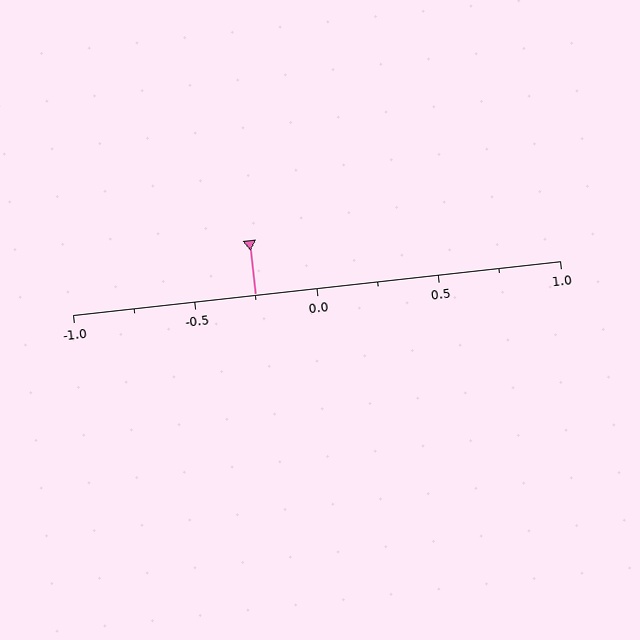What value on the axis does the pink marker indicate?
The marker indicates approximately -0.25.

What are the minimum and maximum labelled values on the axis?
The axis runs from -1.0 to 1.0.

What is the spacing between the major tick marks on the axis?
The major ticks are spaced 0.5 apart.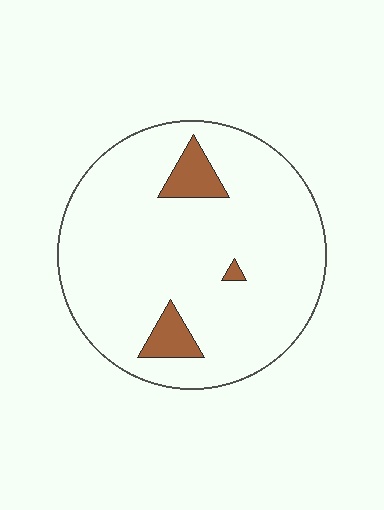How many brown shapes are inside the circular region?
3.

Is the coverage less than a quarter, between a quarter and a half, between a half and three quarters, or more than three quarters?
Less than a quarter.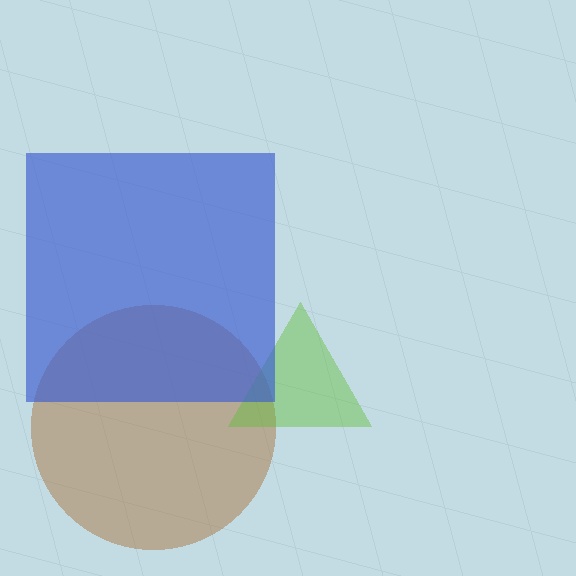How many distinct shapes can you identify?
There are 3 distinct shapes: a brown circle, a lime triangle, a blue square.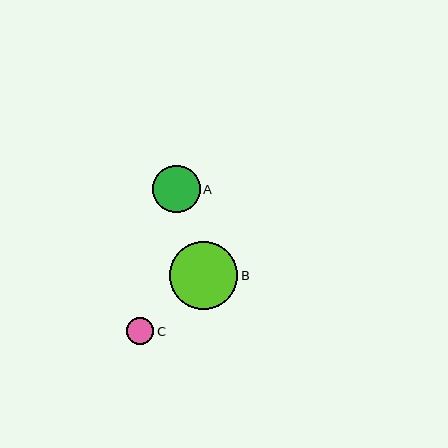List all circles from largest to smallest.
From largest to smallest: B, A, C.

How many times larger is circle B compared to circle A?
Circle B is approximately 1.4 times the size of circle A.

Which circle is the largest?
Circle B is the largest with a size of approximately 69 pixels.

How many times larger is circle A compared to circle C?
Circle A is approximately 1.8 times the size of circle C.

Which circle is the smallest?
Circle C is the smallest with a size of approximately 27 pixels.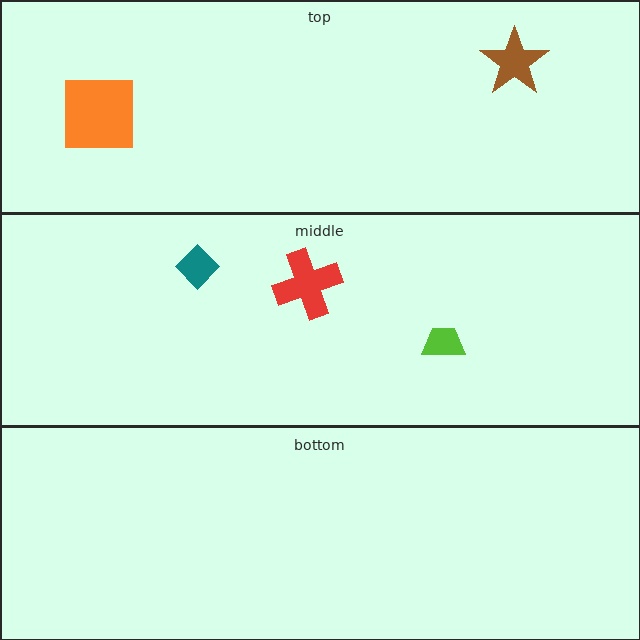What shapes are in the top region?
The brown star, the orange square.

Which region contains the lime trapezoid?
The middle region.